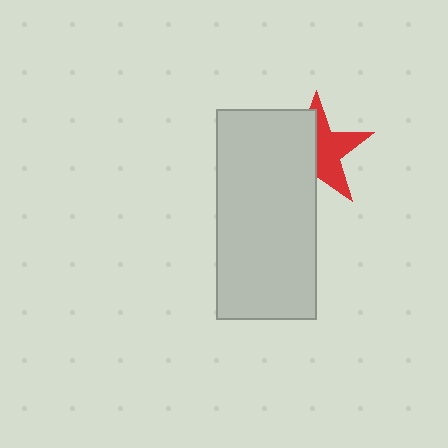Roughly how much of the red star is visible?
About half of it is visible (roughly 49%).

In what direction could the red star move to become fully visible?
The red star could move right. That would shift it out from behind the light gray rectangle entirely.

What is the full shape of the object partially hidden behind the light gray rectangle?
The partially hidden object is a red star.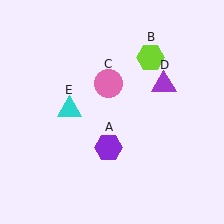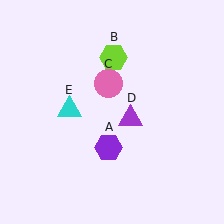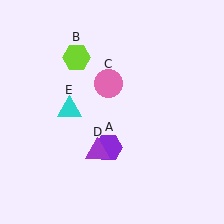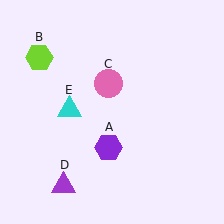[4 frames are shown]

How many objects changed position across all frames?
2 objects changed position: lime hexagon (object B), purple triangle (object D).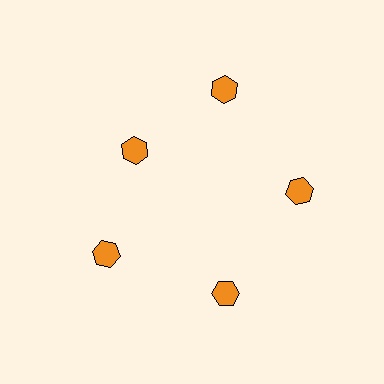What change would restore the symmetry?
The symmetry would be restored by moving it outward, back onto the ring so that all 5 hexagons sit at equal angles and equal distance from the center.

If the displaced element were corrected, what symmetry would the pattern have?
It would have 5-fold rotational symmetry — the pattern would map onto itself every 72 degrees.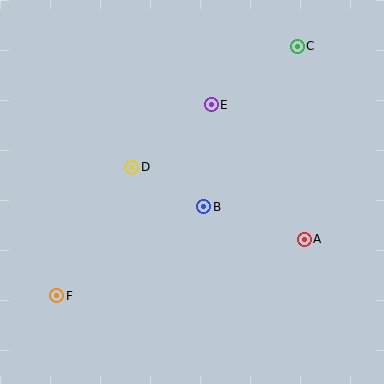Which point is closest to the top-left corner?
Point D is closest to the top-left corner.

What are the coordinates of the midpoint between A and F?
The midpoint between A and F is at (181, 267).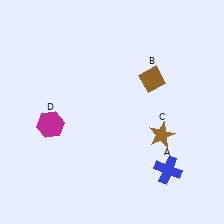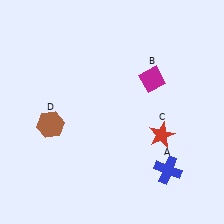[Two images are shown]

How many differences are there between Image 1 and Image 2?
There are 3 differences between the two images.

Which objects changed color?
B changed from brown to magenta. C changed from brown to red. D changed from magenta to brown.